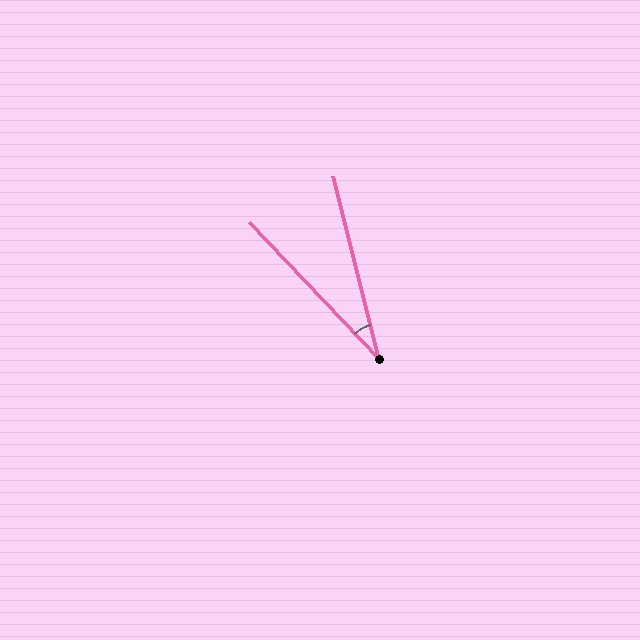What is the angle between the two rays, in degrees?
Approximately 29 degrees.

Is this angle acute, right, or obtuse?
It is acute.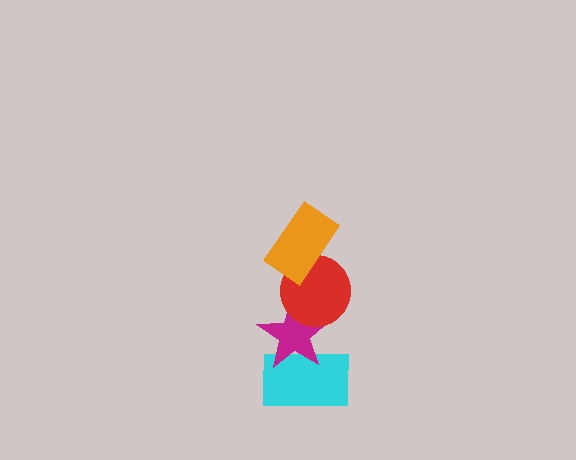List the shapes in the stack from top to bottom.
From top to bottom: the orange rectangle, the red circle, the magenta star, the cyan rectangle.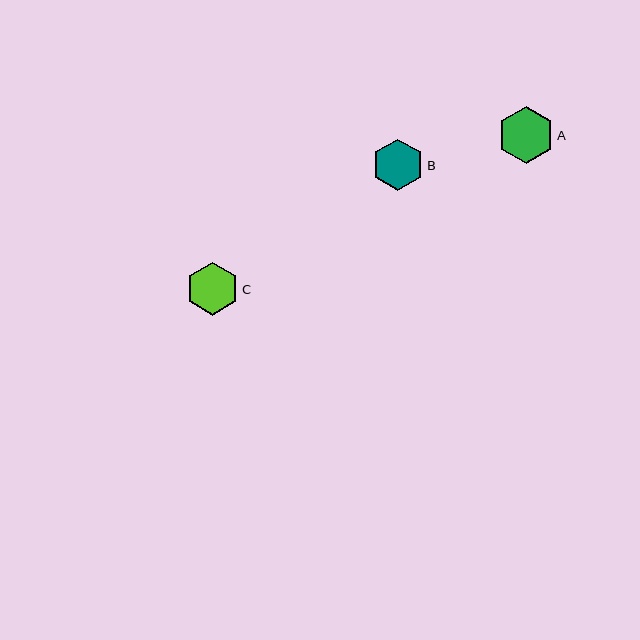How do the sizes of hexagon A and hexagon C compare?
Hexagon A and hexagon C are approximately the same size.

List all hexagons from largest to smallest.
From largest to smallest: A, C, B.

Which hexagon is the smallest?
Hexagon B is the smallest with a size of approximately 51 pixels.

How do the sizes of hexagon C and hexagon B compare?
Hexagon C and hexagon B are approximately the same size.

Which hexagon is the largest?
Hexagon A is the largest with a size of approximately 57 pixels.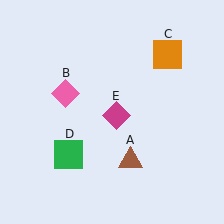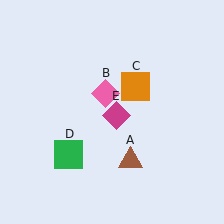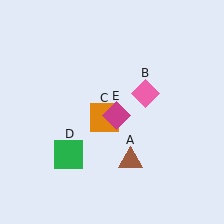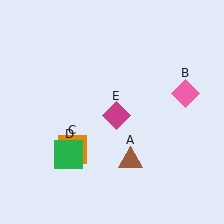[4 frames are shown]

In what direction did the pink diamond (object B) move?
The pink diamond (object B) moved right.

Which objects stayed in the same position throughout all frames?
Brown triangle (object A) and green square (object D) and magenta diamond (object E) remained stationary.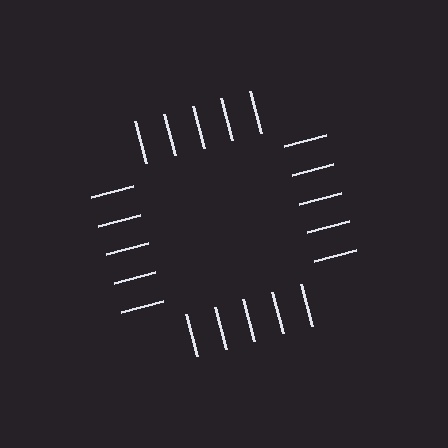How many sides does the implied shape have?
4 sides — the line-ends trace a square.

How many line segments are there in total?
20 — 5 along each of the 4 edges.